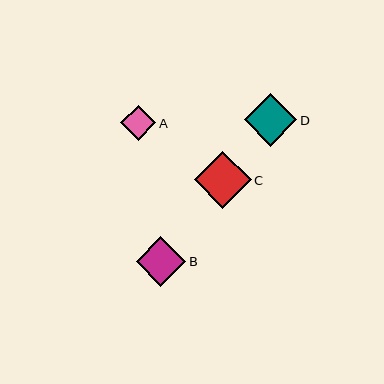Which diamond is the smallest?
Diamond A is the smallest with a size of approximately 35 pixels.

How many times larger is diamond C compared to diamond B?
Diamond C is approximately 1.1 times the size of diamond B.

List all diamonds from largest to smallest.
From largest to smallest: C, D, B, A.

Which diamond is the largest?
Diamond C is the largest with a size of approximately 57 pixels.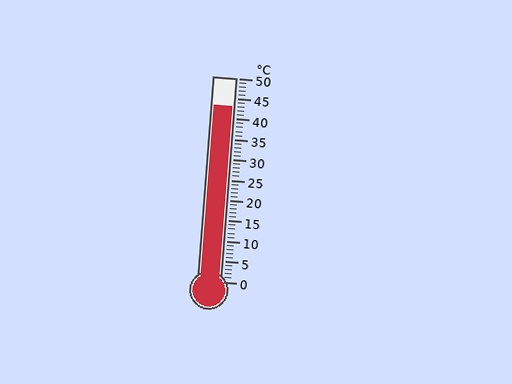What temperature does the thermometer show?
The thermometer shows approximately 43°C.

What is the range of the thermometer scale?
The thermometer scale ranges from 0°C to 50°C.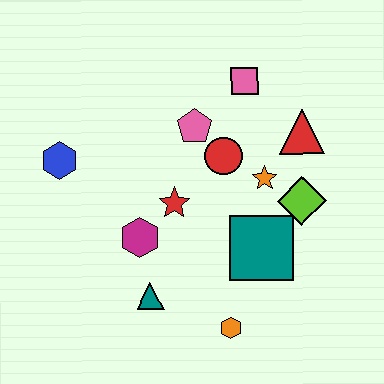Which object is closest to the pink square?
The pink pentagon is closest to the pink square.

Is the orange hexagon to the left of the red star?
No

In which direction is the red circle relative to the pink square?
The red circle is below the pink square.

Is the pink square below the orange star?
No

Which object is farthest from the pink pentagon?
The orange hexagon is farthest from the pink pentagon.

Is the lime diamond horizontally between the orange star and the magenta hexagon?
No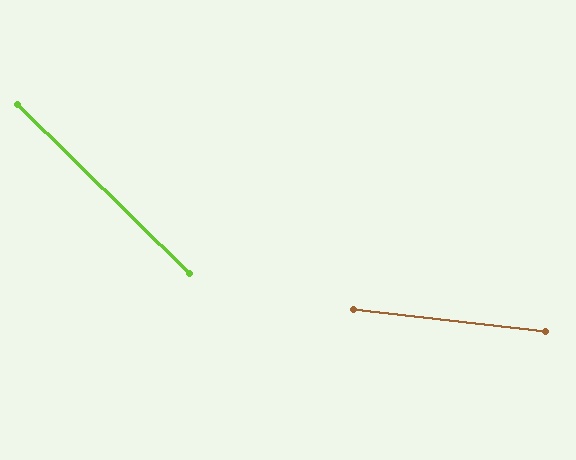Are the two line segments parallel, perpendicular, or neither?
Neither parallel nor perpendicular — they differ by about 38°.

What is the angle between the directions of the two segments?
Approximately 38 degrees.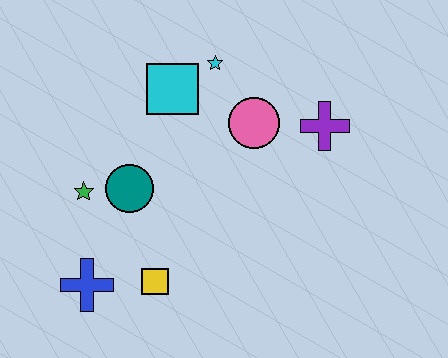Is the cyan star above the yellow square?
Yes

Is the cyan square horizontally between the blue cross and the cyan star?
Yes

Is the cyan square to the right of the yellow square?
Yes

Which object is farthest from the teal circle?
The purple cross is farthest from the teal circle.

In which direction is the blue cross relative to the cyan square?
The blue cross is below the cyan square.